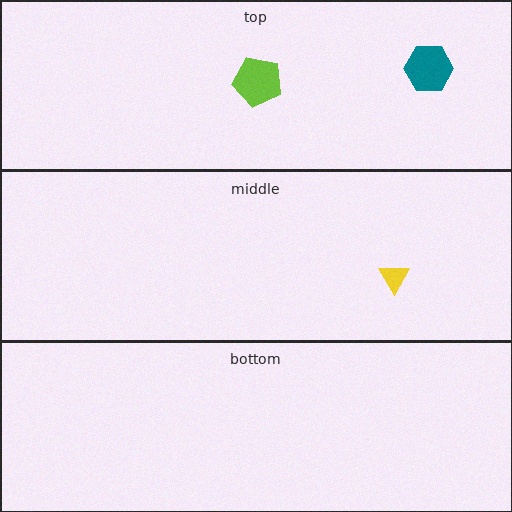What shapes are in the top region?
The teal hexagon, the lime pentagon.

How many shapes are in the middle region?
1.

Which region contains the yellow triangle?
The middle region.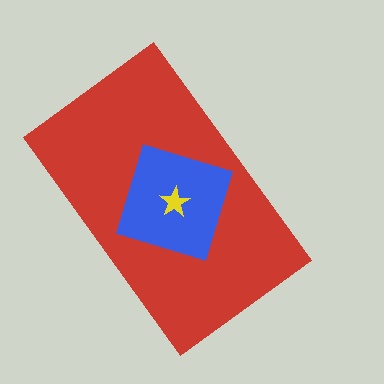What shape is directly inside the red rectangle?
The blue diamond.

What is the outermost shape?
The red rectangle.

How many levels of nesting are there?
3.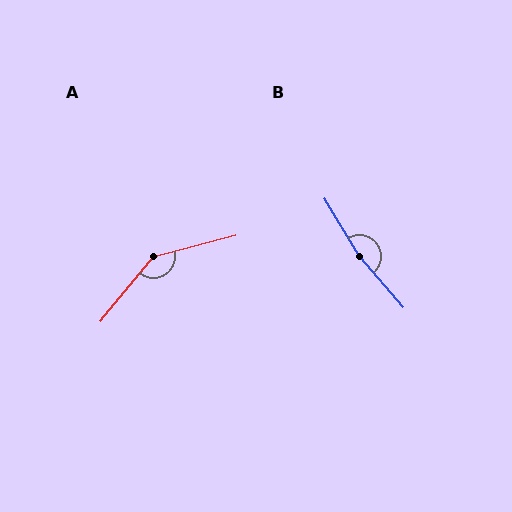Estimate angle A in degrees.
Approximately 143 degrees.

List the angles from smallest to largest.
A (143°), B (170°).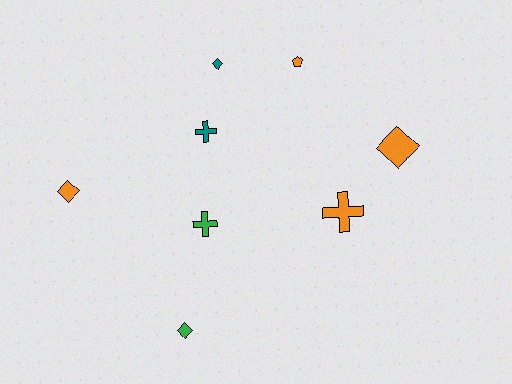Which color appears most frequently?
Orange, with 4 objects.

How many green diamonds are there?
There is 1 green diamond.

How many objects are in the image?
There are 8 objects.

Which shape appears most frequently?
Diamond, with 4 objects.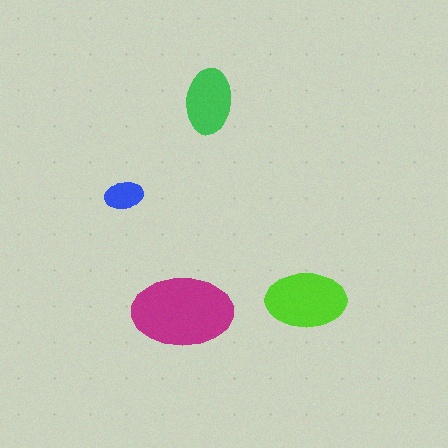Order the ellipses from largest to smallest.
the magenta one, the lime one, the green one, the blue one.